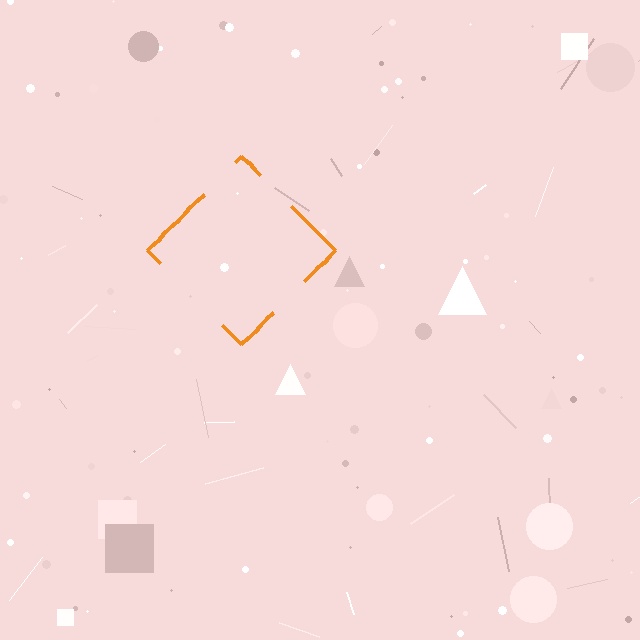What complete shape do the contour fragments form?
The contour fragments form a diamond.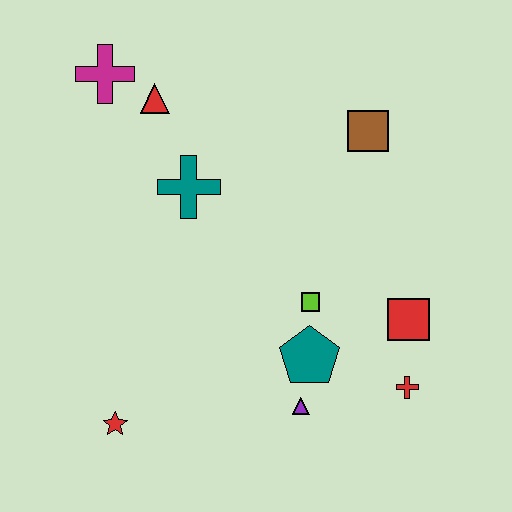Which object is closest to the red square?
The red cross is closest to the red square.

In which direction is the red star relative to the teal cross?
The red star is below the teal cross.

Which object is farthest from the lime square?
The magenta cross is farthest from the lime square.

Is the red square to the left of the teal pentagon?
No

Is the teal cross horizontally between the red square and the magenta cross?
Yes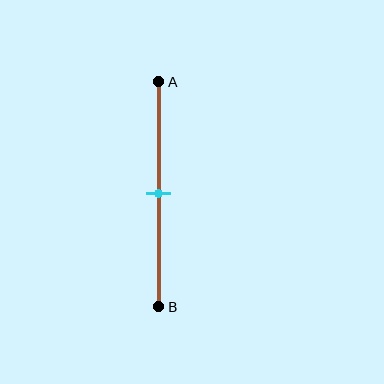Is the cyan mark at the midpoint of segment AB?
Yes, the mark is approximately at the midpoint.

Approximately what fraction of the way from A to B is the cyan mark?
The cyan mark is approximately 50% of the way from A to B.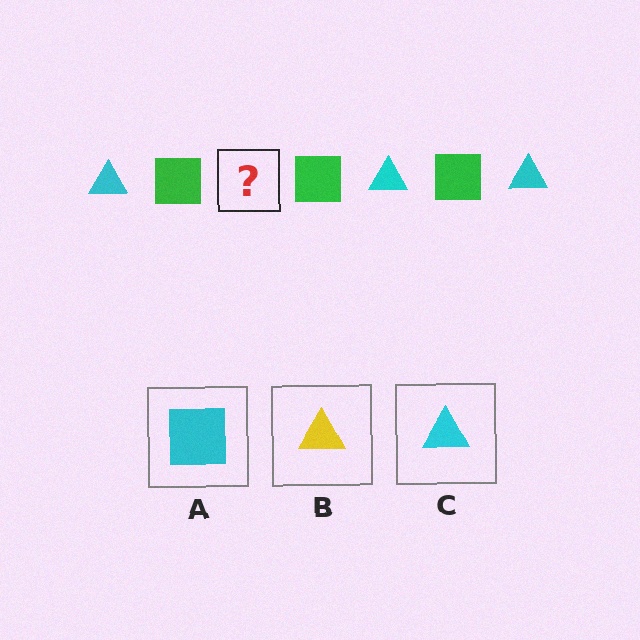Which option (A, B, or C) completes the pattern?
C.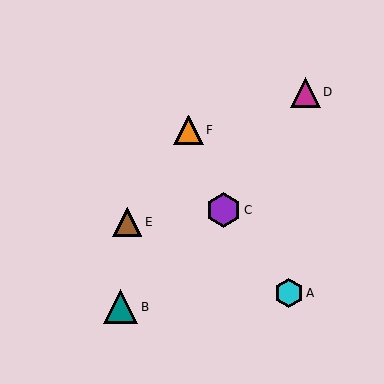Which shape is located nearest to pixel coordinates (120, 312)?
The teal triangle (labeled B) at (121, 307) is nearest to that location.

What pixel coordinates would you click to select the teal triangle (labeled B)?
Click at (121, 307) to select the teal triangle B.